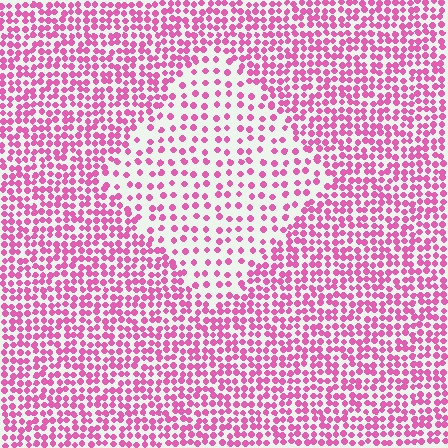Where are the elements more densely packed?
The elements are more densely packed outside the diamond boundary.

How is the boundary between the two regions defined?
The boundary is defined by a change in element density (approximately 2.1x ratio). All elements are the same color, size, and shape.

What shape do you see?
I see a diamond.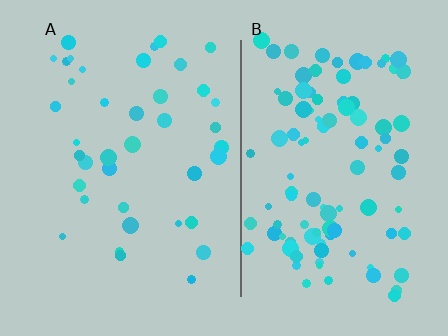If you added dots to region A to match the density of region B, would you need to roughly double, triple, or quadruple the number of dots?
Approximately triple.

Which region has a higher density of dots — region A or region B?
B (the right).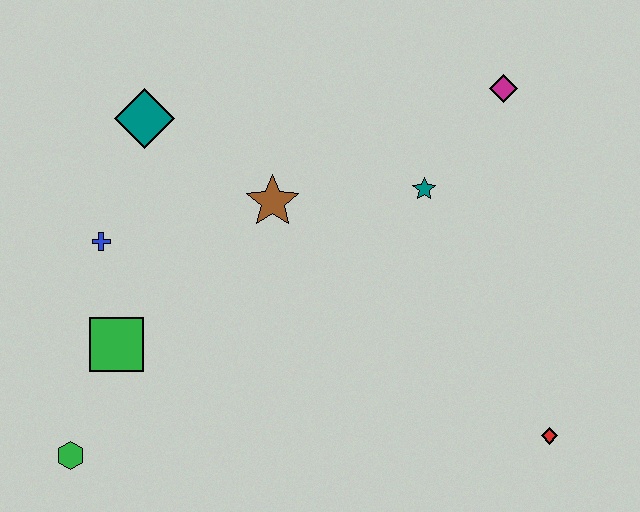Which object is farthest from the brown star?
The red diamond is farthest from the brown star.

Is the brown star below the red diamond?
No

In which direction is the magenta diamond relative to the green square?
The magenta diamond is to the right of the green square.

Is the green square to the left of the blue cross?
No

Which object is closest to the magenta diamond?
The teal star is closest to the magenta diamond.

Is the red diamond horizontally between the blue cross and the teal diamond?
No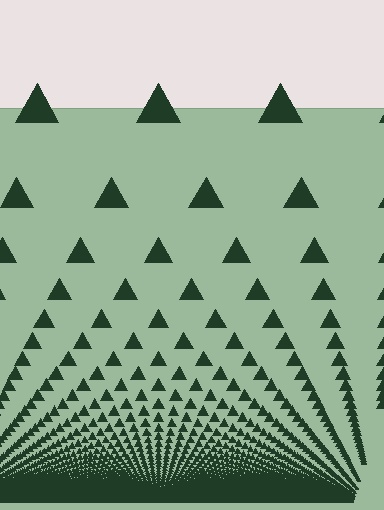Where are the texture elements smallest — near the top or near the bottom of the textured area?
Near the bottom.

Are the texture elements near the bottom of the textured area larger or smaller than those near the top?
Smaller. The gradient is inverted — elements near the bottom are smaller and denser.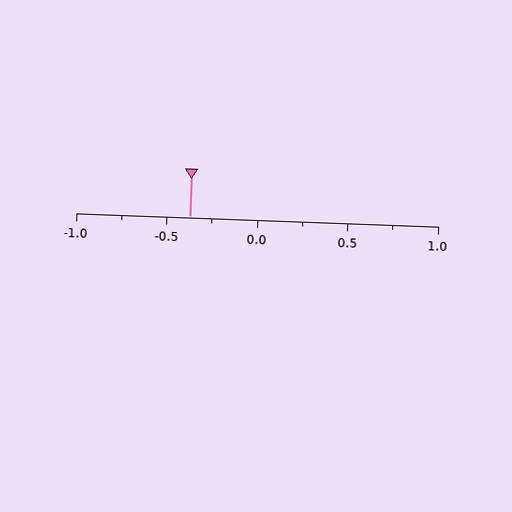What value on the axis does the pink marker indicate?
The marker indicates approximately -0.38.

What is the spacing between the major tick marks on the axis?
The major ticks are spaced 0.5 apart.